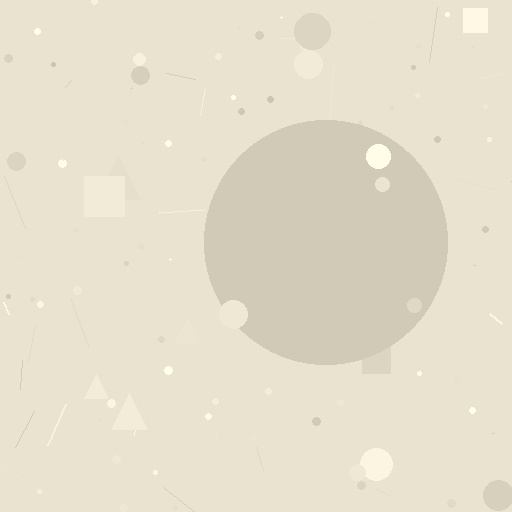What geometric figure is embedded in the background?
A circle is embedded in the background.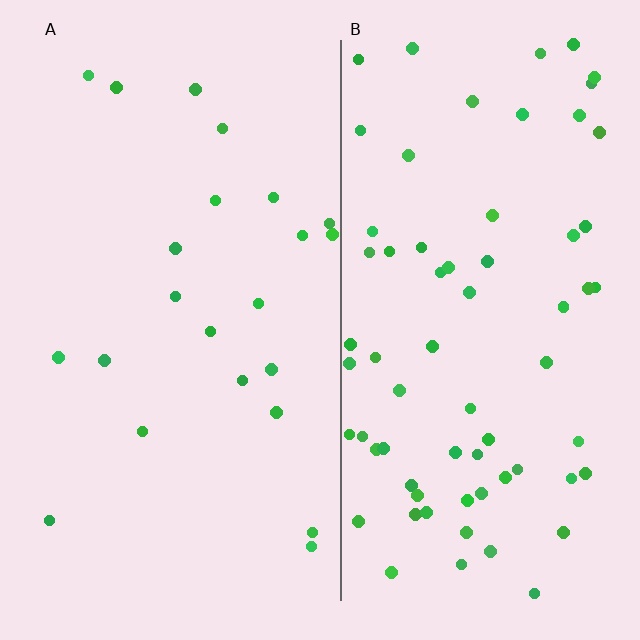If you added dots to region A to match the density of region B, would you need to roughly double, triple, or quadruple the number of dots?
Approximately triple.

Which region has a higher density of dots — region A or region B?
B (the right).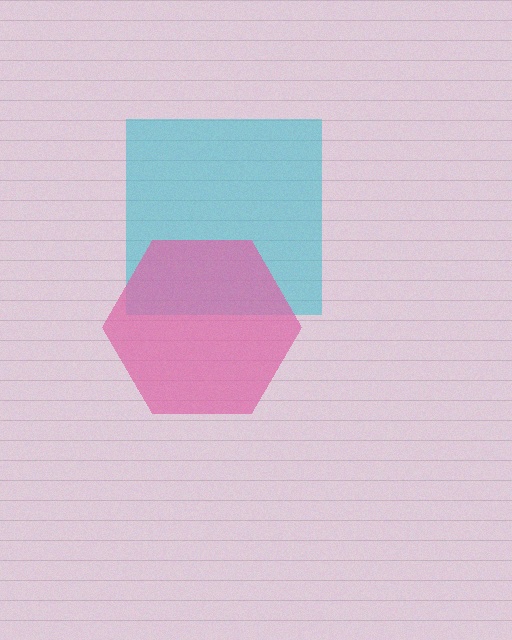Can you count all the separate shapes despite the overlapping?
Yes, there are 2 separate shapes.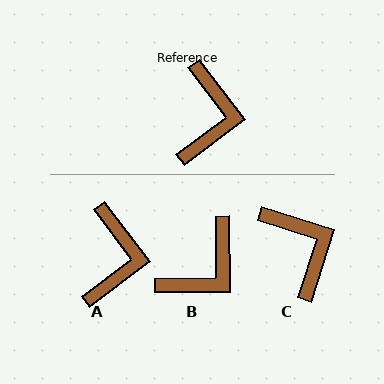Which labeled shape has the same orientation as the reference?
A.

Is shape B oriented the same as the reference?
No, it is off by about 37 degrees.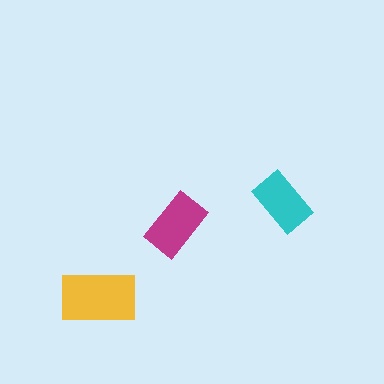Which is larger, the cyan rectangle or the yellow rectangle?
The yellow one.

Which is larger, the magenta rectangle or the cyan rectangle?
The magenta one.